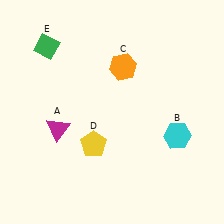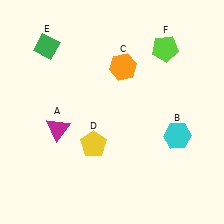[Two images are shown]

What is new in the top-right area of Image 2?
A lime pentagon (F) was added in the top-right area of Image 2.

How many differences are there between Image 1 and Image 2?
There is 1 difference between the two images.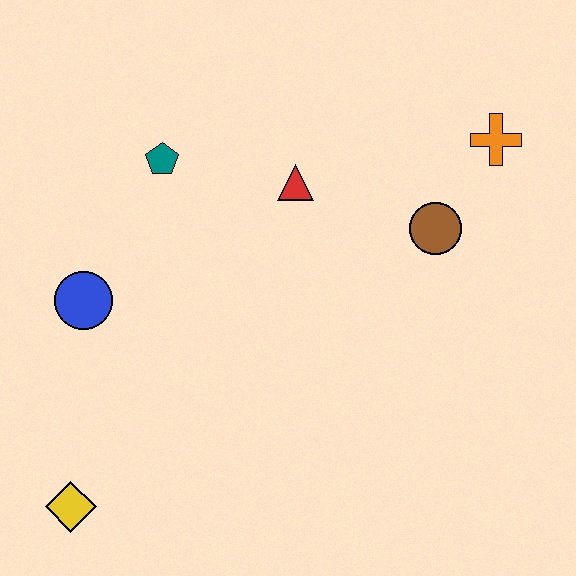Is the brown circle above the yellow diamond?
Yes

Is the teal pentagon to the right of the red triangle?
No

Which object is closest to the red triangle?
The teal pentagon is closest to the red triangle.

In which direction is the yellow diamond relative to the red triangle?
The yellow diamond is below the red triangle.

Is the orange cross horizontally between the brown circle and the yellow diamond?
No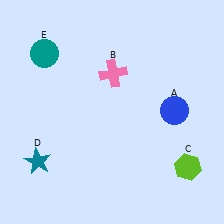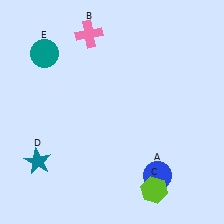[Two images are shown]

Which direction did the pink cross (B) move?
The pink cross (B) moved up.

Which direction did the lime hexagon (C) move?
The lime hexagon (C) moved left.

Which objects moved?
The objects that moved are: the blue circle (A), the pink cross (B), the lime hexagon (C).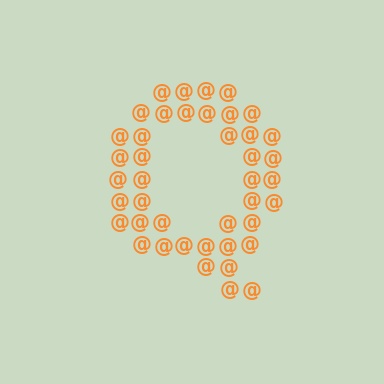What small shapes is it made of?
It is made of small at signs.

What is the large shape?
The large shape is the letter Q.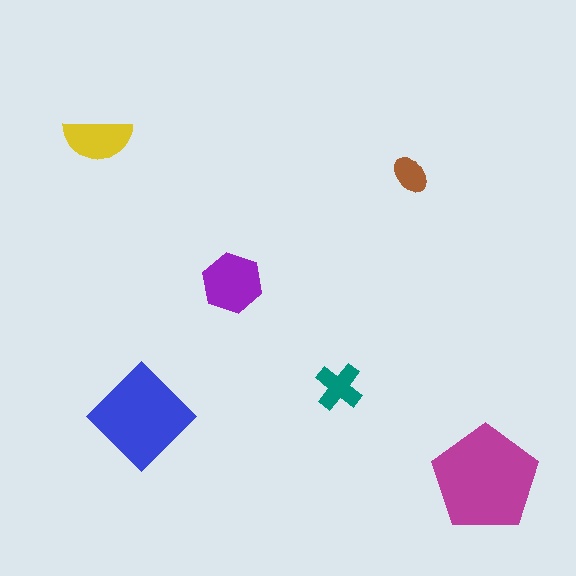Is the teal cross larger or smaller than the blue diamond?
Smaller.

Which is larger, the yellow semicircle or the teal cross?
The yellow semicircle.